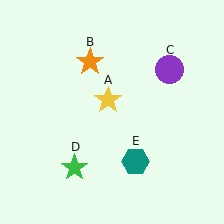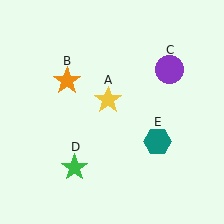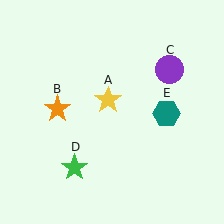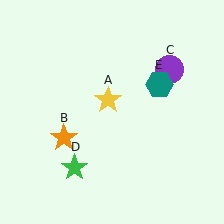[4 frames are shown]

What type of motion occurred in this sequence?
The orange star (object B), teal hexagon (object E) rotated counterclockwise around the center of the scene.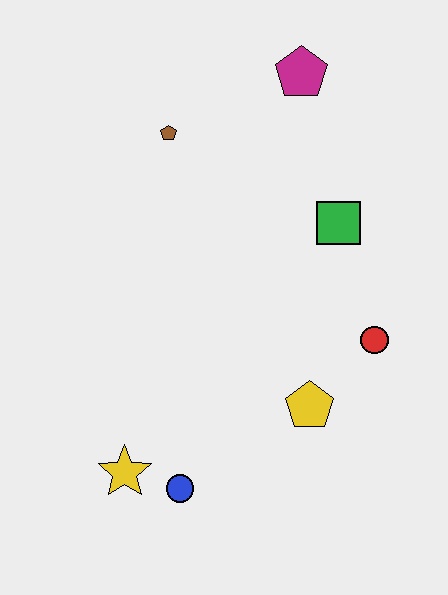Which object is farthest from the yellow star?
The magenta pentagon is farthest from the yellow star.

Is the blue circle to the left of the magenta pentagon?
Yes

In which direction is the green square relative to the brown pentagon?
The green square is to the right of the brown pentagon.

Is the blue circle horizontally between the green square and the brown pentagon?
Yes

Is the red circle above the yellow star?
Yes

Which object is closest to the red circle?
The yellow pentagon is closest to the red circle.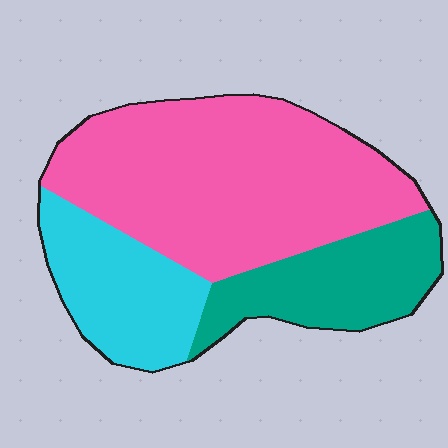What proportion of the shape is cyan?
Cyan takes up about one fifth (1/5) of the shape.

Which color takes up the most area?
Pink, at roughly 55%.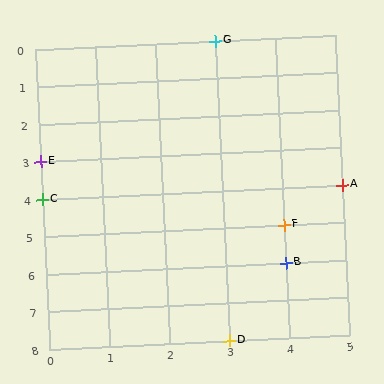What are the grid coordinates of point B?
Point B is at grid coordinates (4, 6).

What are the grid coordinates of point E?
Point E is at grid coordinates (0, 3).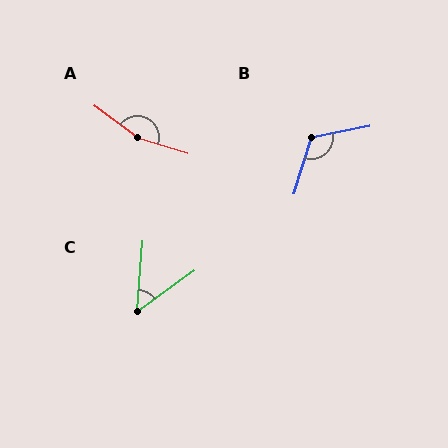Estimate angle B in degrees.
Approximately 119 degrees.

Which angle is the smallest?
C, at approximately 50 degrees.